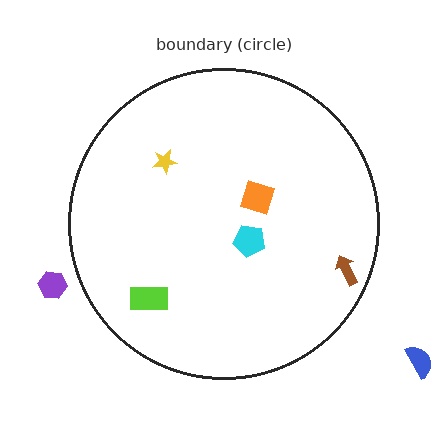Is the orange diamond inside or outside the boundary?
Inside.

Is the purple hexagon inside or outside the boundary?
Outside.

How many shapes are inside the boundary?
5 inside, 2 outside.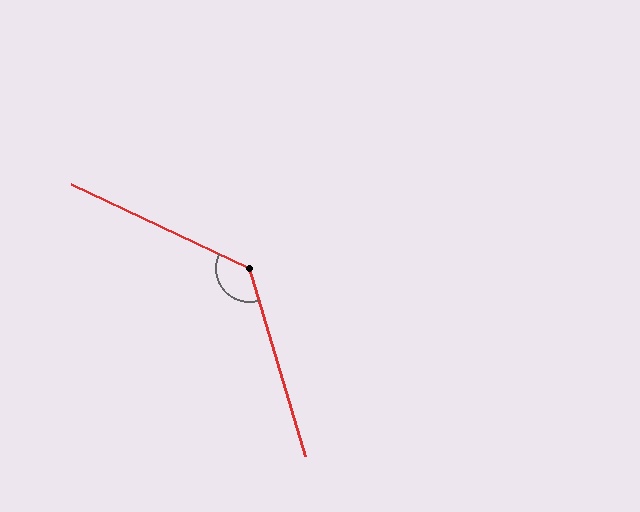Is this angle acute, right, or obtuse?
It is obtuse.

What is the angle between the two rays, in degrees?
Approximately 132 degrees.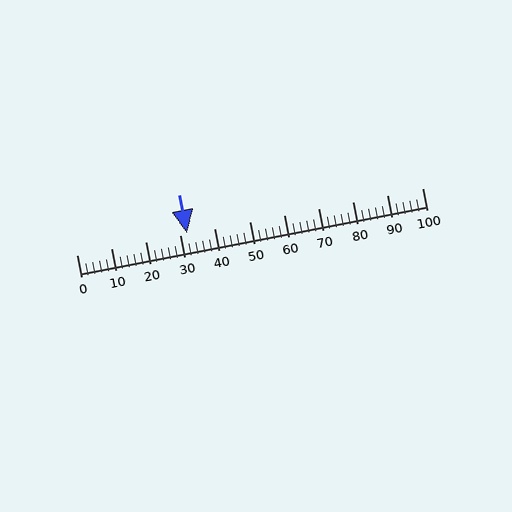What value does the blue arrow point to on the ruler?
The blue arrow points to approximately 32.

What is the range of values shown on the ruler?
The ruler shows values from 0 to 100.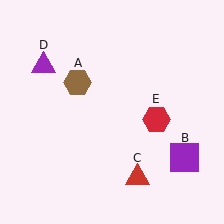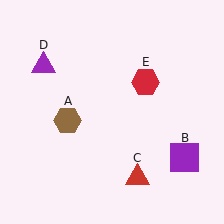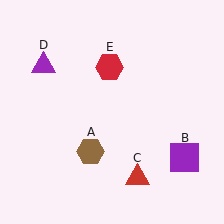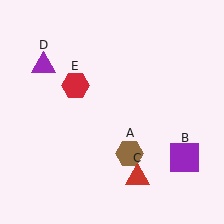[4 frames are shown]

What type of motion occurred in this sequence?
The brown hexagon (object A), red hexagon (object E) rotated counterclockwise around the center of the scene.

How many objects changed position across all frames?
2 objects changed position: brown hexagon (object A), red hexagon (object E).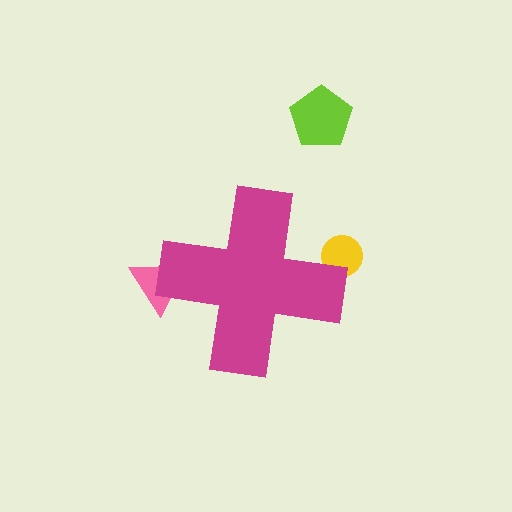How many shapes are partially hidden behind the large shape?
2 shapes are partially hidden.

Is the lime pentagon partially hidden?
No, the lime pentagon is fully visible.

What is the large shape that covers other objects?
A magenta cross.